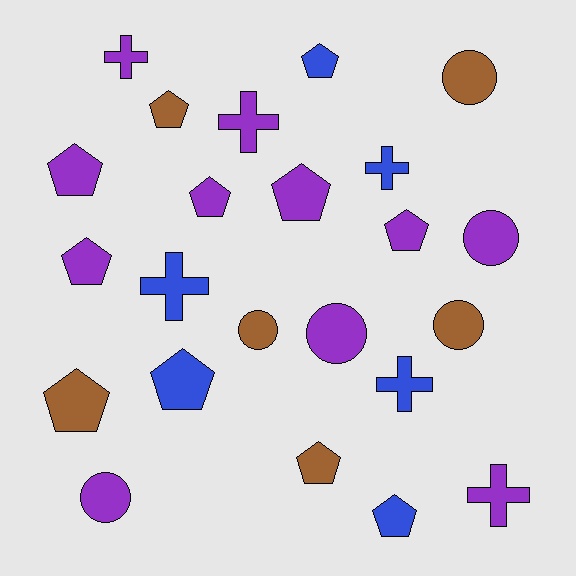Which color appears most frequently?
Purple, with 11 objects.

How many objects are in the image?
There are 23 objects.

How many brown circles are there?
There are 3 brown circles.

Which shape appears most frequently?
Pentagon, with 11 objects.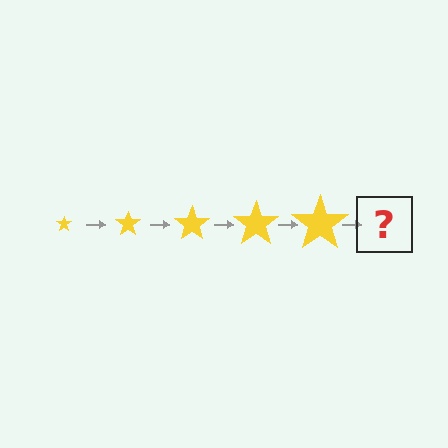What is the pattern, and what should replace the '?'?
The pattern is that the star gets progressively larger each step. The '?' should be a yellow star, larger than the previous one.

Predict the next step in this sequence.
The next step is a yellow star, larger than the previous one.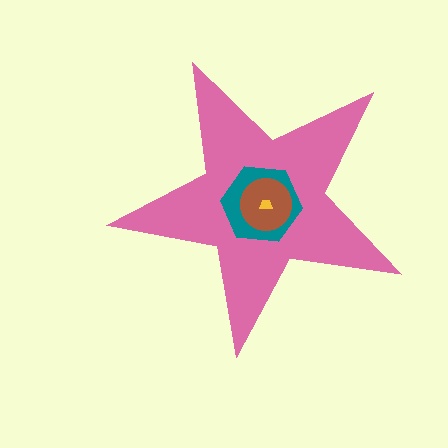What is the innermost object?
The yellow trapezoid.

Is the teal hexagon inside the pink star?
Yes.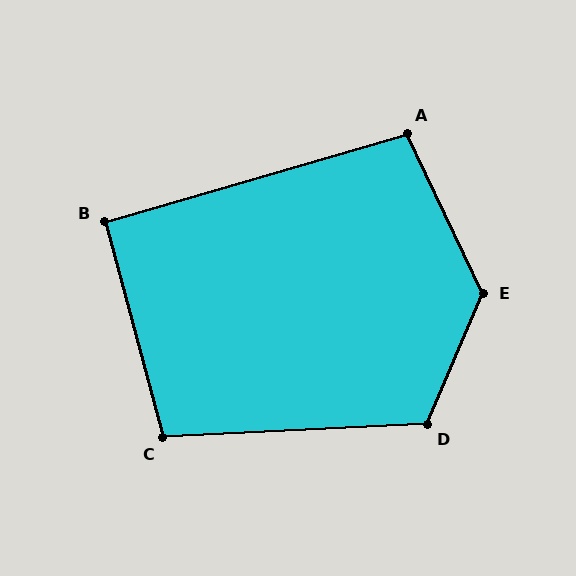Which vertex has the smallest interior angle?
B, at approximately 91 degrees.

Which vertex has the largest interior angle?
E, at approximately 132 degrees.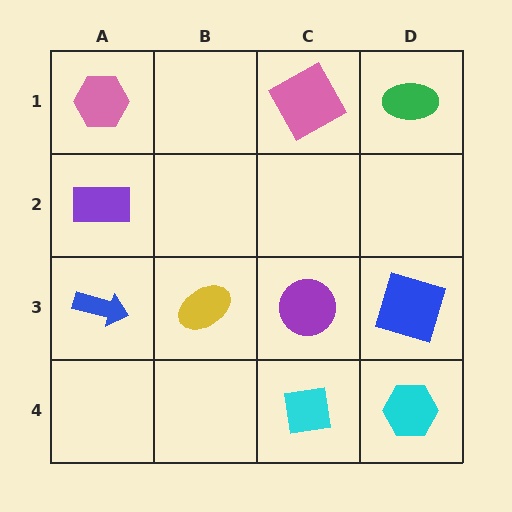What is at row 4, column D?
A cyan hexagon.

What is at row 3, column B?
A yellow ellipse.